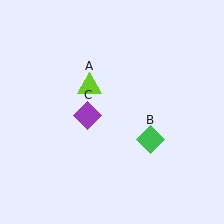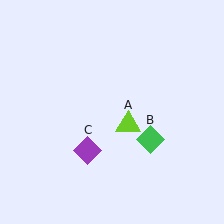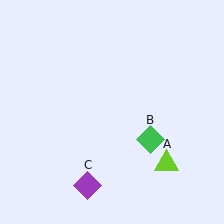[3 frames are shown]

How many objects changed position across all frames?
2 objects changed position: lime triangle (object A), purple diamond (object C).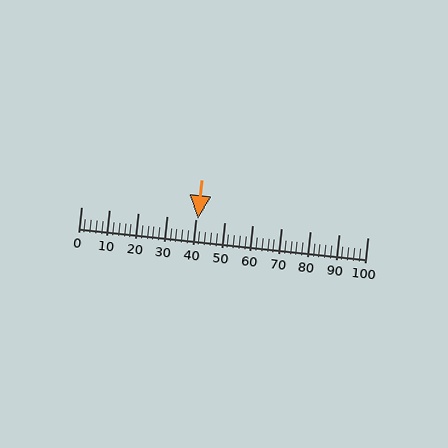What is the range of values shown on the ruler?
The ruler shows values from 0 to 100.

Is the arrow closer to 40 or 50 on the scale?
The arrow is closer to 40.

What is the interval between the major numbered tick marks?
The major tick marks are spaced 10 units apart.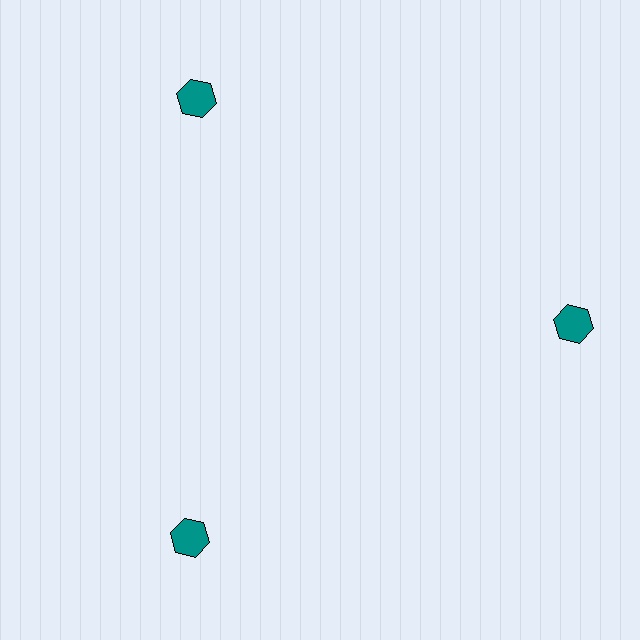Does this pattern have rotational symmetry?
Yes, this pattern has 3-fold rotational symmetry. It looks the same after rotating 120 degrees around the center.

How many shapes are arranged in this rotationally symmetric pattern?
There are 3 shapes, arranged in 3 groups of 1.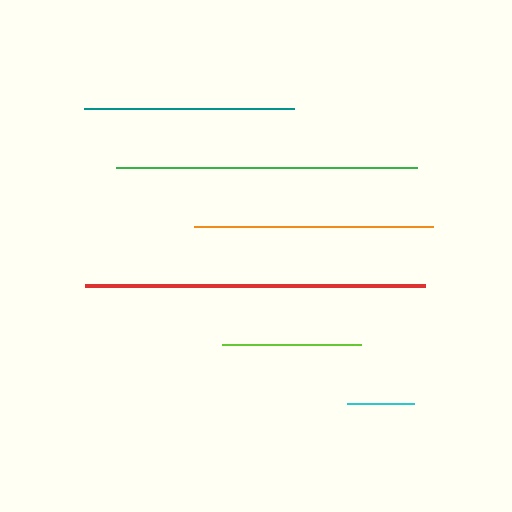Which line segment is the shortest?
The cyan line is the shortest at approximately 67 pixels.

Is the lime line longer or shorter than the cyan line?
The lime line is longer than the cyan line.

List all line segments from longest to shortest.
From longest to shortest: red, green, orange, teal, lime, cyan.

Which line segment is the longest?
The red line is the longest at approximately 339 pixels.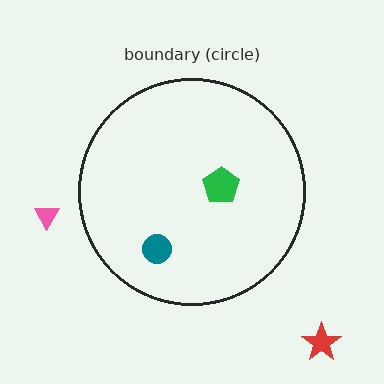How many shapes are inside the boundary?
2 inside, 2 outside.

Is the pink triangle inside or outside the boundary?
Outside.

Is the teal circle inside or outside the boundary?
Inside.